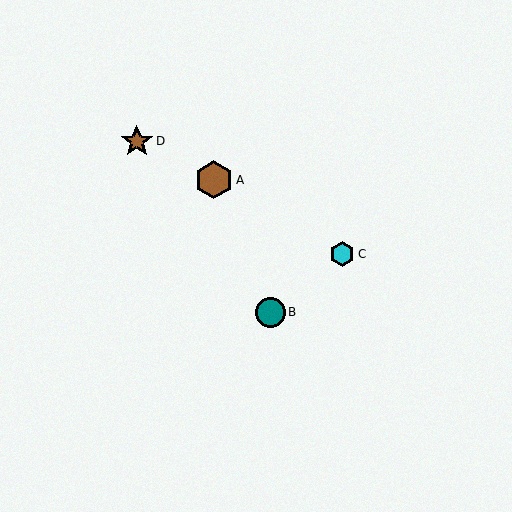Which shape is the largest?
The brown hexagon (labeled A) is the largest.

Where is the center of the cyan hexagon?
The center of the cyan hexagon is at (342, 254).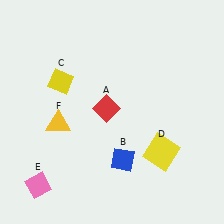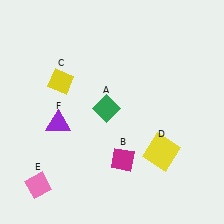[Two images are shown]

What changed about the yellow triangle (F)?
In Image 1, F is yellow. In Image 2, it changed to purple.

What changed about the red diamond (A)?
In Image 1, A is red. In Image 2, it changed to green.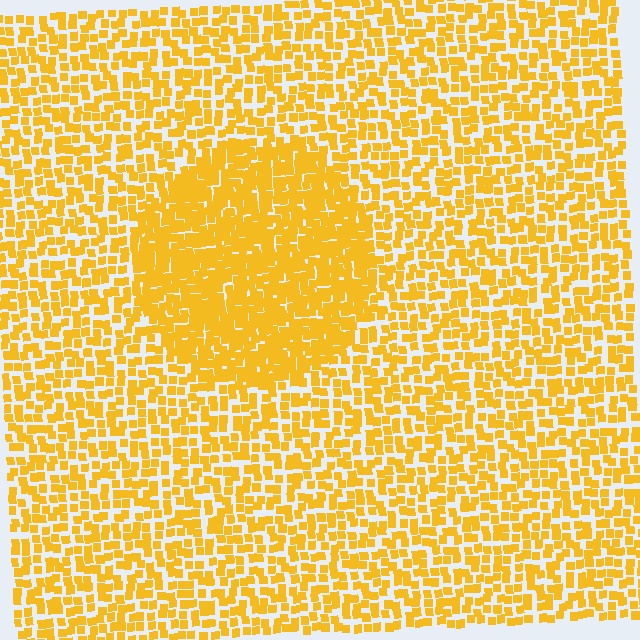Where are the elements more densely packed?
The elements are more densely packed inside the circle boundary.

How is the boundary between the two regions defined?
The boundary is defined by a change in element density (approximately 1.8x ratio). All elements are the same color, size, and shape.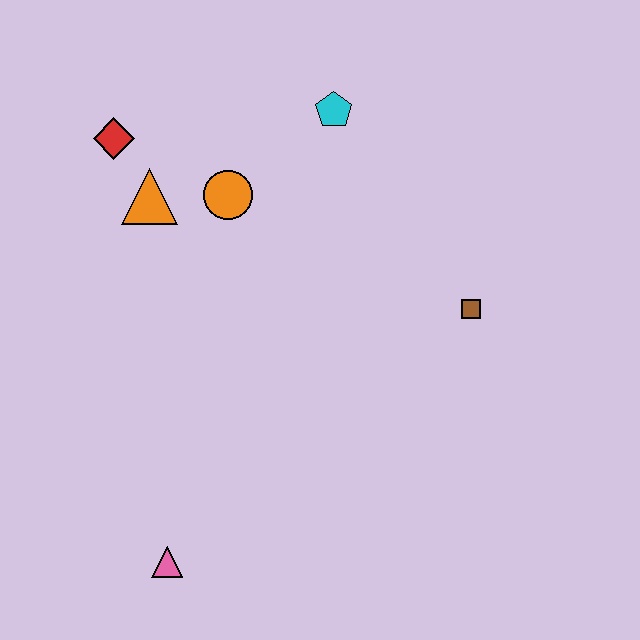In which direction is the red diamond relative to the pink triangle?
The red diamond is above the pink triangle.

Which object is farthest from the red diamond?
The pink triangle is farthest from the red diamond.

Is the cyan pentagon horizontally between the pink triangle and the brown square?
Yes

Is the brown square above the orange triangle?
No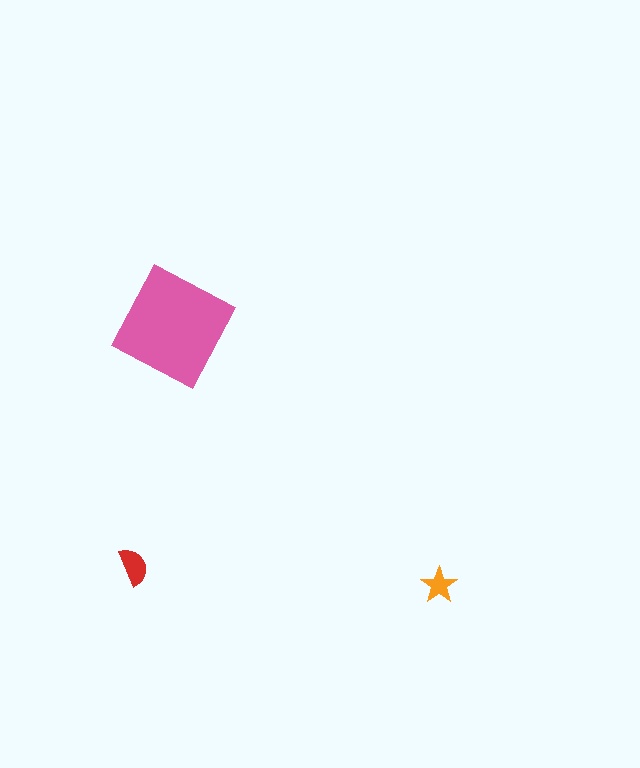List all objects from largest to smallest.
The pink diamond, the red semicircle, the orange star.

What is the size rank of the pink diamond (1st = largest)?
1st.